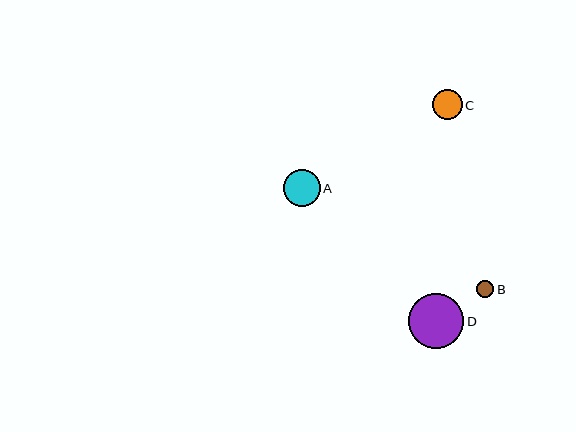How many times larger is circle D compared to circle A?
Circle D is approximately 1.5 times the size of circle A.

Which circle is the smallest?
Circle B is the smallest with a size of approximately 17 pixels.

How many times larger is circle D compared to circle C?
Circle D is approximately 1.8 times the size of circle C.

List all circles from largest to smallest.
From largest to smallest: D, A, C, B.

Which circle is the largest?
Circle D is the largest with a size of approximately 55 pixels.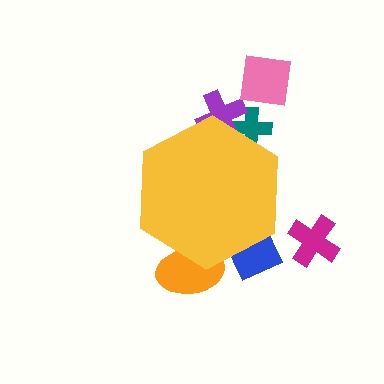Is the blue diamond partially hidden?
Yes, the blue diamond is partially hidden behind the yellow hexagon.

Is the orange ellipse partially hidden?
Yes, the orange ellipse is partially hidden behind the yellow hexagon.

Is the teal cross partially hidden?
Yes, the teal cross is partially hidden behind the yellow hexagon.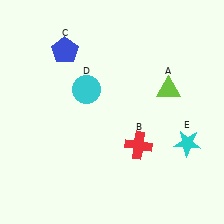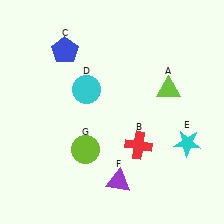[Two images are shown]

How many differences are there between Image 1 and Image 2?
There are 2 differences between the two images.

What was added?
A purple triangle (F), a lime circle (G) were added in Image 2.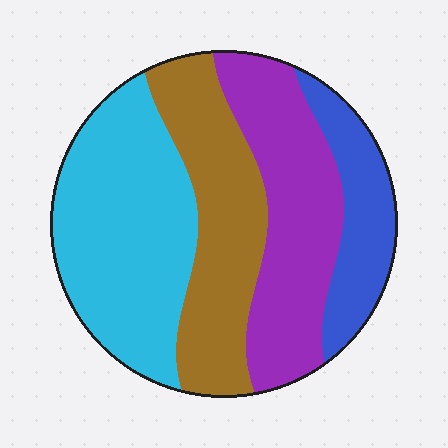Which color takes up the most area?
Cyan, at roughly 35%.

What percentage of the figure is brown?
Brown takes up between a sixth and a third of the figure.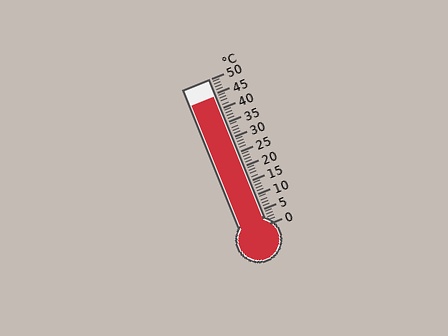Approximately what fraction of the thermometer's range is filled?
The thermometer is filled to approximately 90% of its range.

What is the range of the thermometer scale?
The thermometer scale ranges from 0°C to 50°C.